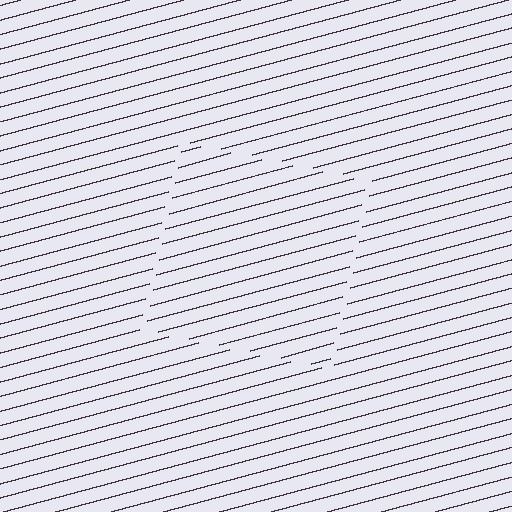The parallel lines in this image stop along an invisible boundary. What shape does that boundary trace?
An illusory square. The interior of the shape contains the same grating, shifted by half a period — the contour is defined by the phase discontinuity where line-ends from the inner and outer gratings abut.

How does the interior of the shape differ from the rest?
The interior of the shape contains the same grating, shifted by half a period — the contour is defined by the phase discontinuity where line-ends from the inner and outer gratings abut.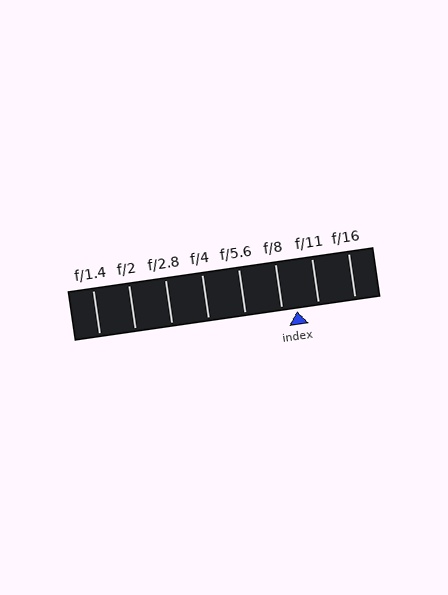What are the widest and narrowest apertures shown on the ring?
The widest aperture shown is f/1.4 and the narrowest is f/16.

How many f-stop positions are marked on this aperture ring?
There are 8 f-stop positions marked.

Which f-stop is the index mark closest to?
The index mark is closest to f/8.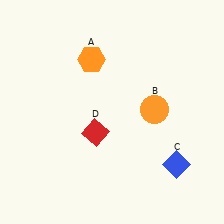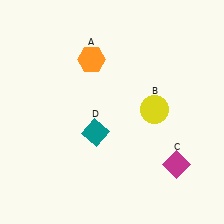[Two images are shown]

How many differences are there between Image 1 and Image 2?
There are 3 differences between the two images.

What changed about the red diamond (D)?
In Image 1, D is red. In Image 2, it changed to teal.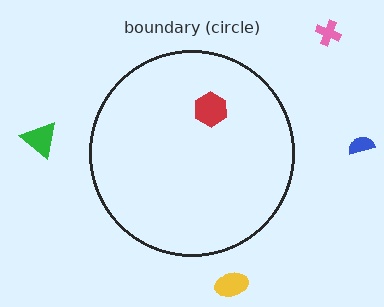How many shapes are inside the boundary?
1 inside, 4 outside.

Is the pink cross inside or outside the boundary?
Outside.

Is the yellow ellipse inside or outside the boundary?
Outside.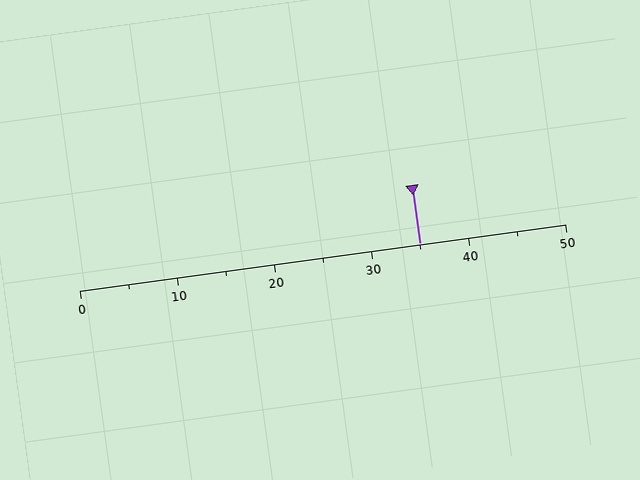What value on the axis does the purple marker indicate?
The marker indicates approximately 35.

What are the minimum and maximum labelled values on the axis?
The axis runs from 0 to 50.